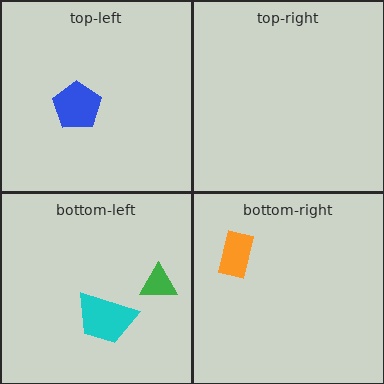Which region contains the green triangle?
The bottom-left region.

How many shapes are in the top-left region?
1.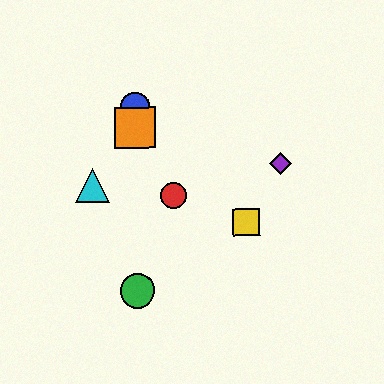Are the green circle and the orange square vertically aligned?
Yes, both are at x≈137.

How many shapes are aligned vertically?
3 shapes (the blue circle, the green circle, the orange square) are aligned vertically.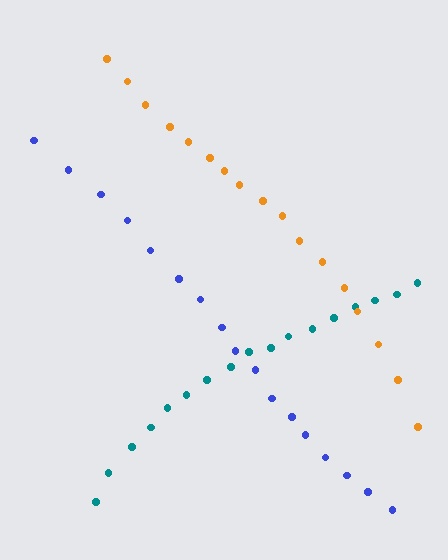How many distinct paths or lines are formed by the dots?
There are 3 distinct paths.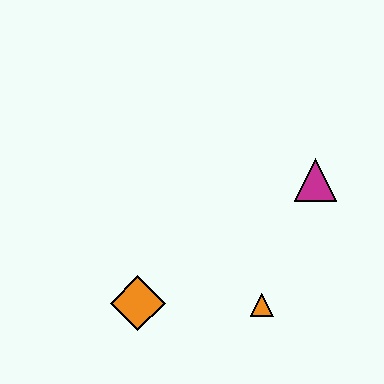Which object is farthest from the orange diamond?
The magenta triangle is farthest from the orange diamond.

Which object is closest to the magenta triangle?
The orange triangle is closest to the magenta triangle.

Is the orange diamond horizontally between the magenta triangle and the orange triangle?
No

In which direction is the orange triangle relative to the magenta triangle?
The orange triangle is below the magenta triangle.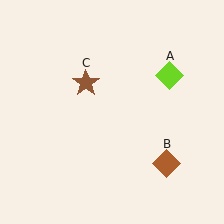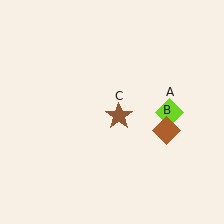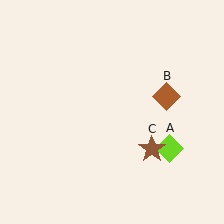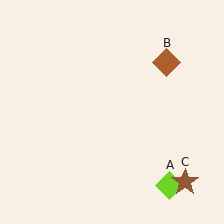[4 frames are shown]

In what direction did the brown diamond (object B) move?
The brown diamond (object B) moved up.